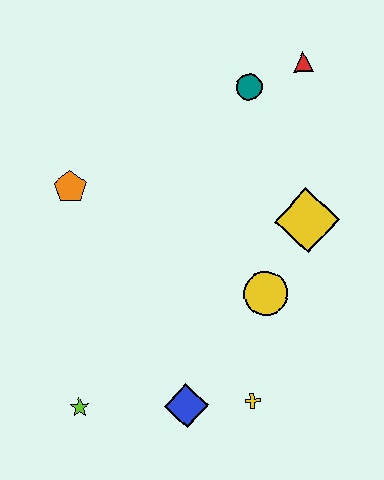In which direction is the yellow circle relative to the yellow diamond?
The yellow circle is below the yellow diamond.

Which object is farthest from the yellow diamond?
The lime star is farthest from the yellow diamond.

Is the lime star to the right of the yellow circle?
No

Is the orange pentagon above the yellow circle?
Yes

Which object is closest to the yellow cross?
The blue diamond is closest to the yellow cross.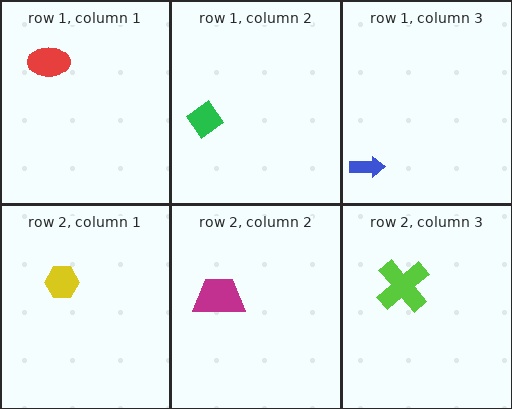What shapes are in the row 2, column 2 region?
The magenta trapezoid.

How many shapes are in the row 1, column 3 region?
1.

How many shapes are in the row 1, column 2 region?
1.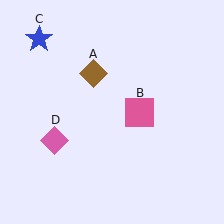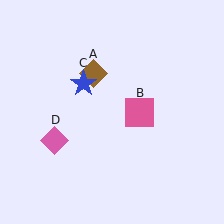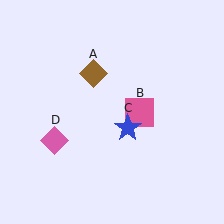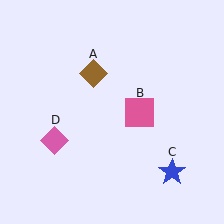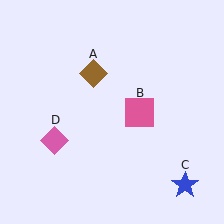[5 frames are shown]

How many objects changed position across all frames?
1 object changed position: blue star (object C).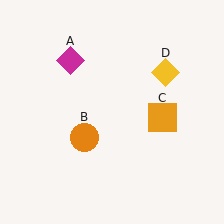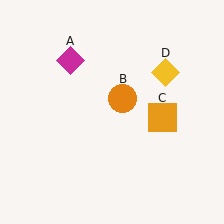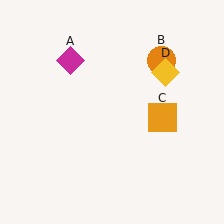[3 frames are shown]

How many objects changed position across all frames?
1 object changed position: orange circle (object B).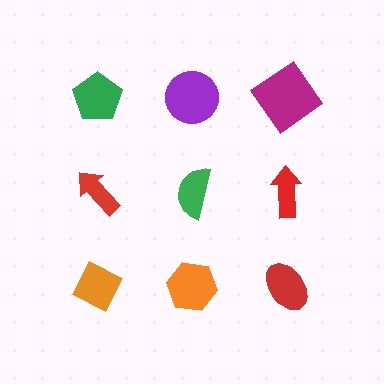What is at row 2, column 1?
A red arrow.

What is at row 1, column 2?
A purple circle.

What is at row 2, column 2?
A green semicircle.